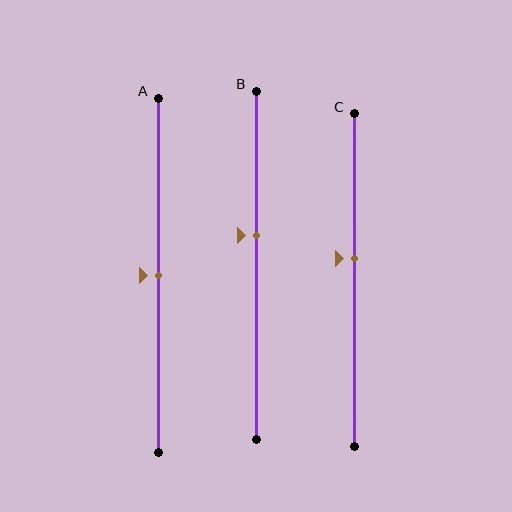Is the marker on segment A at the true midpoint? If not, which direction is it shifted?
Yes, the marker on segment A is at the true midpoint.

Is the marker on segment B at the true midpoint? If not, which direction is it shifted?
No, the marker on segment B is shifted upward by about 9% of the segment length.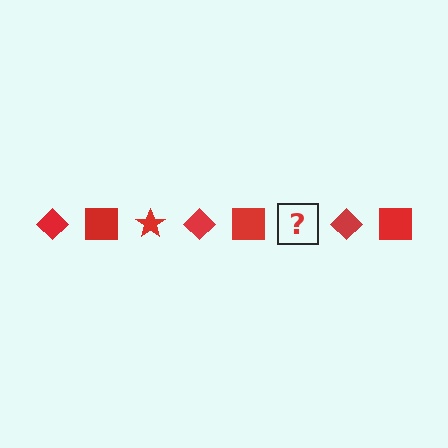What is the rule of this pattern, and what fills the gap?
The rule is that the pattern cycles through diamond, square, star shapes in red. The gap should be filled with a red star.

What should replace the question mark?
The question mark should be replaced with a red star.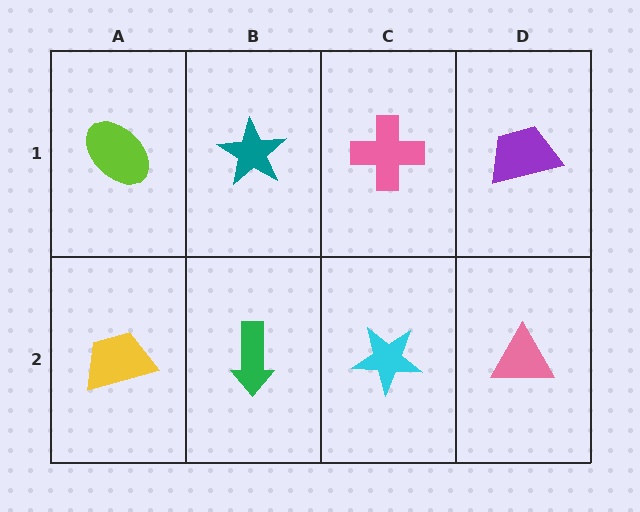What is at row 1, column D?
A purple trapezoid.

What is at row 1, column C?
A pink cross.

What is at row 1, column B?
A teal star.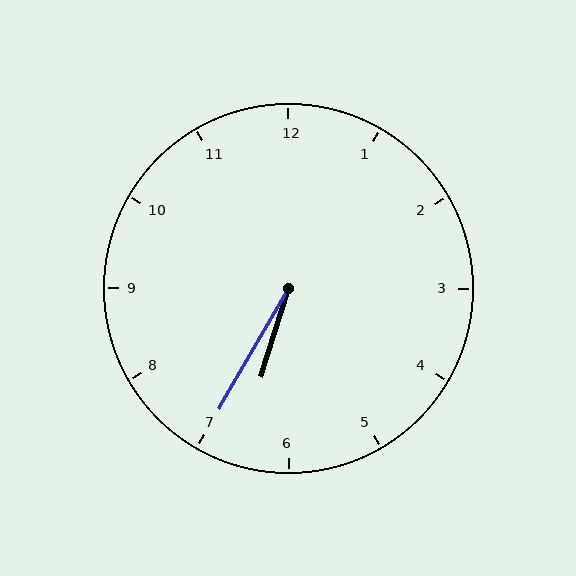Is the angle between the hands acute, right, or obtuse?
It is acute.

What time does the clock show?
6:35.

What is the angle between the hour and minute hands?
Approximately 12 degrees.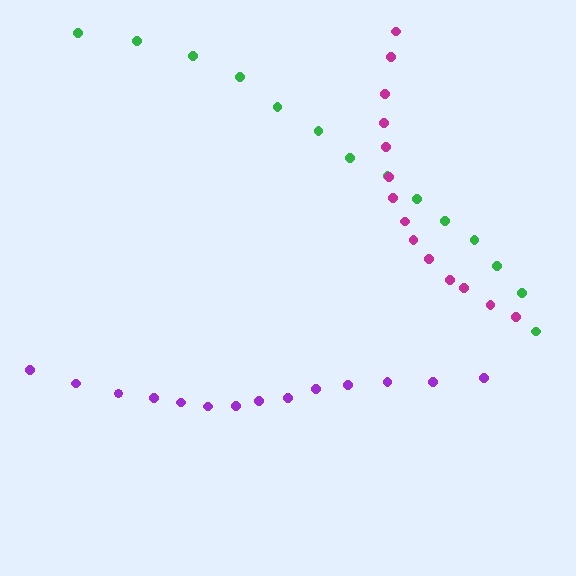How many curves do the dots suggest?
There are 3 distinct paths.